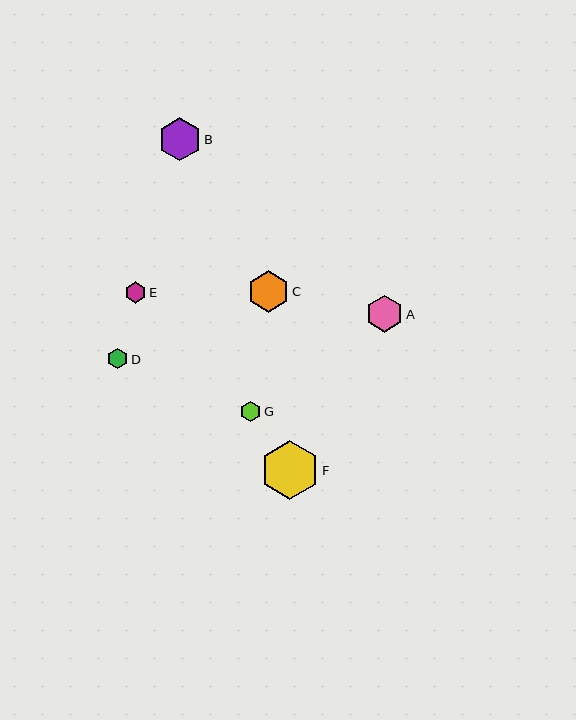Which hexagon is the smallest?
Hexagon G is the smallest with a size of approximately 20 pixels.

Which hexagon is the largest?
Hexagon F is the largest with a size of approximately 59 pixels.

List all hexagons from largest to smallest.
From largest to smallest: F, B, C, A, E, D, G.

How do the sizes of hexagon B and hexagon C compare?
Hexagon B and hexagon C are approximately the same size.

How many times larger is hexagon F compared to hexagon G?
Hexagon F is approximately 2.9 times the size of hexagon G.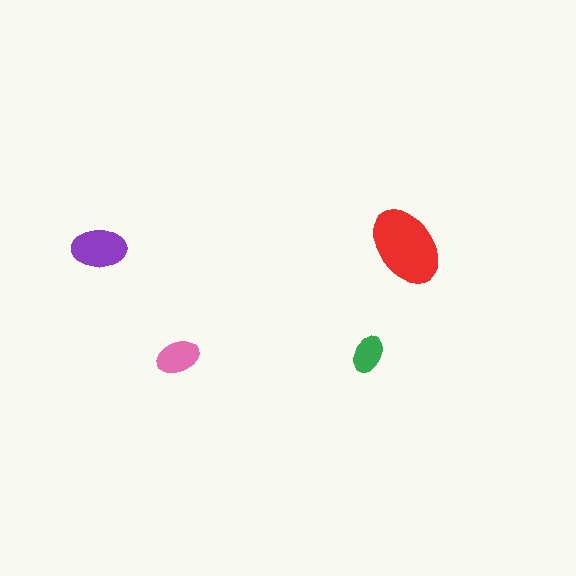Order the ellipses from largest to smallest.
the red one, the purple one, the pink one, the green one.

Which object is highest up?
The red ellipse is topmost.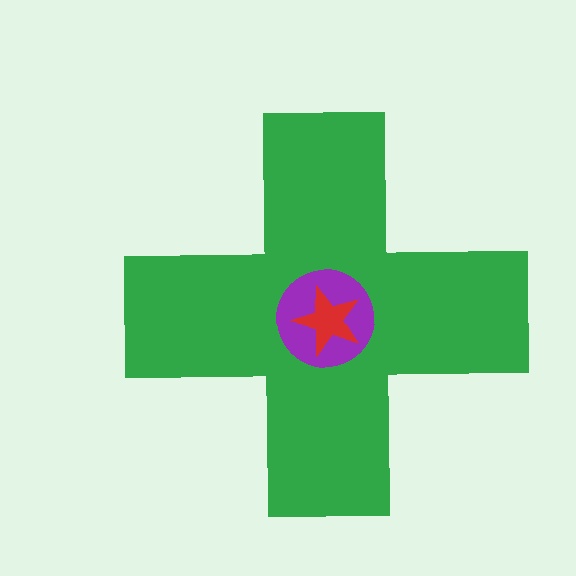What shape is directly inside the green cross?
The purple circle.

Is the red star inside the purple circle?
Yes.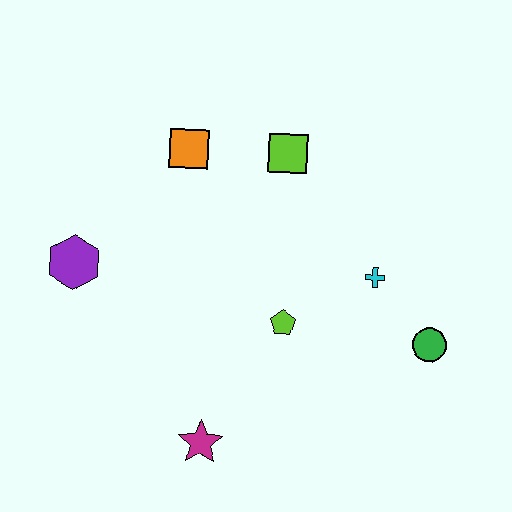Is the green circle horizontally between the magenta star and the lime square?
No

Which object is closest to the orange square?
The lime square is closest to the orange square.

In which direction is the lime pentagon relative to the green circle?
The lime pentagon is to the left of the green circle.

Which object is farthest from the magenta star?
The lime square is farthest from the magenta star.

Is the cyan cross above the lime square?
No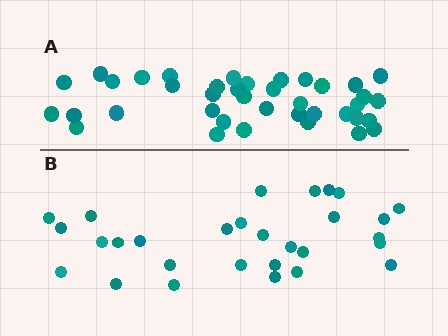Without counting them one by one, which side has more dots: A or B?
Region A (the top region) has more dots.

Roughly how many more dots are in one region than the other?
Region A has roughly 10 or so more dots than region B.